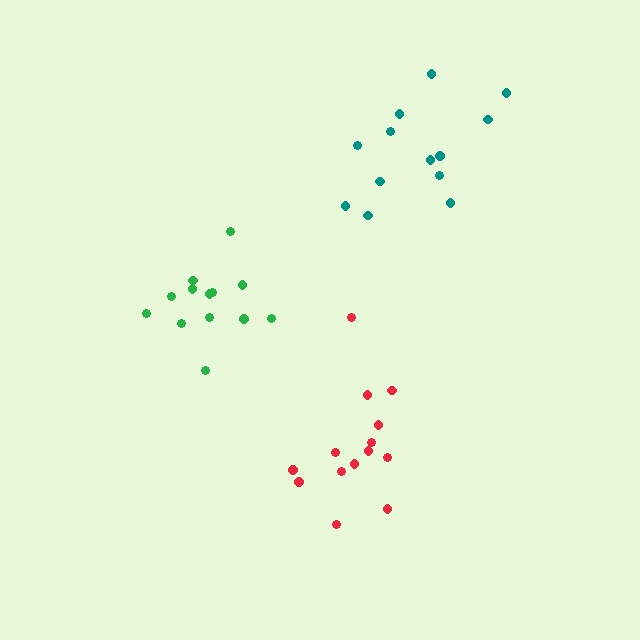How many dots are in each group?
Group 1: 13 dots, Group 2: 14 dots, Group 3: 13 dots (40 total).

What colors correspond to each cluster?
The clusters are colored: teal, red, green.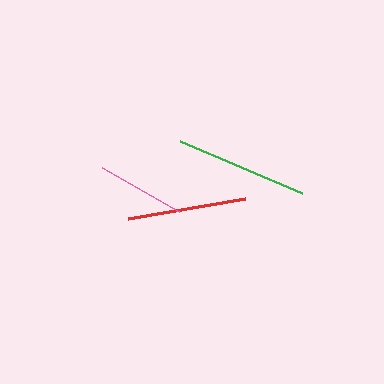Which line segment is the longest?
The green line is the longest at approximately 133 pixels.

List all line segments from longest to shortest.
From longest to shortest: green, red, pink.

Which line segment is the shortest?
The pink line is the shortest at approximately 88 pixels.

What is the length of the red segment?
The red segment is approximately 119 pixels long.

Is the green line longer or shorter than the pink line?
The green line is longer than the pink line.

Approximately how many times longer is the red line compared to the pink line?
The red line is approximately 1.4 times the length of the pink line.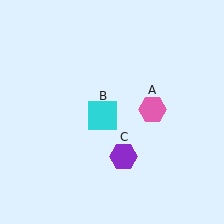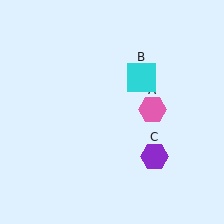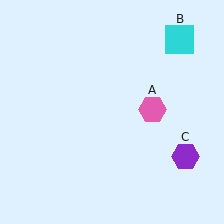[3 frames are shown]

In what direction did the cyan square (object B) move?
The cyan square (object B) moved up and to the right.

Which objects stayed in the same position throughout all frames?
Pink hexagon (object A) remained stationary.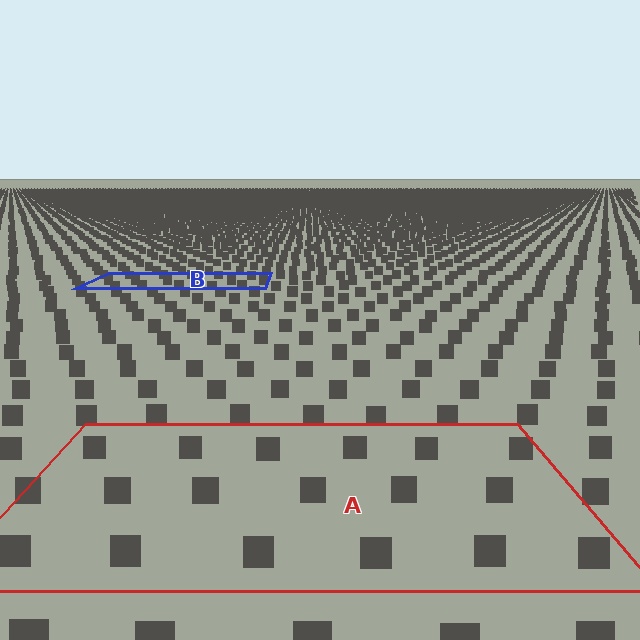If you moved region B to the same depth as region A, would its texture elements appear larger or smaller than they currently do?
They would appear larger. At a closer depth, the same texture elements are projected at a bigger on-screen size.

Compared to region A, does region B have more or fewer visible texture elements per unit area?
Region B has more texture elements per unit area — they are packed more densely because it is farther away.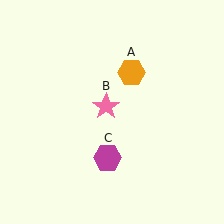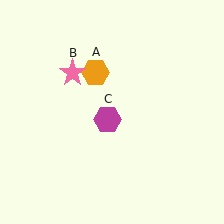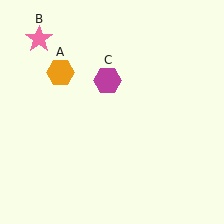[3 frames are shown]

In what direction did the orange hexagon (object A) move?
The orange hexagon (object A) moved left.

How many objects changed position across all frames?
3 objects changed position: orange hexagon (object A), pink star (object B), magenta hexagon (object C).